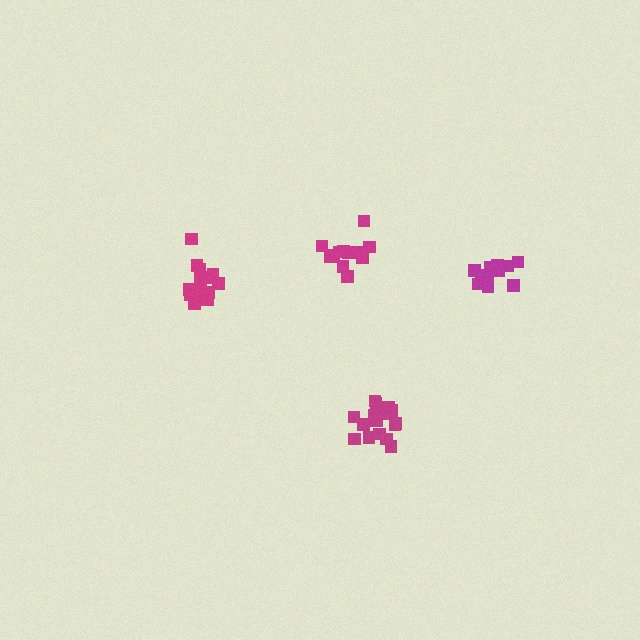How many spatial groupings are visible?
There are 4 spatial groupings.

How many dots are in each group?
Group 1: 14 dots, Group 2: 12 dots, Group 3: 18 dots, Group 4: 12 dots (56 total).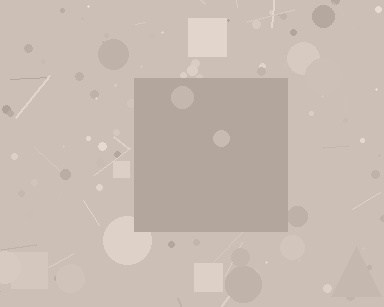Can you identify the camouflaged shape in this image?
The camouflaged shape is a square.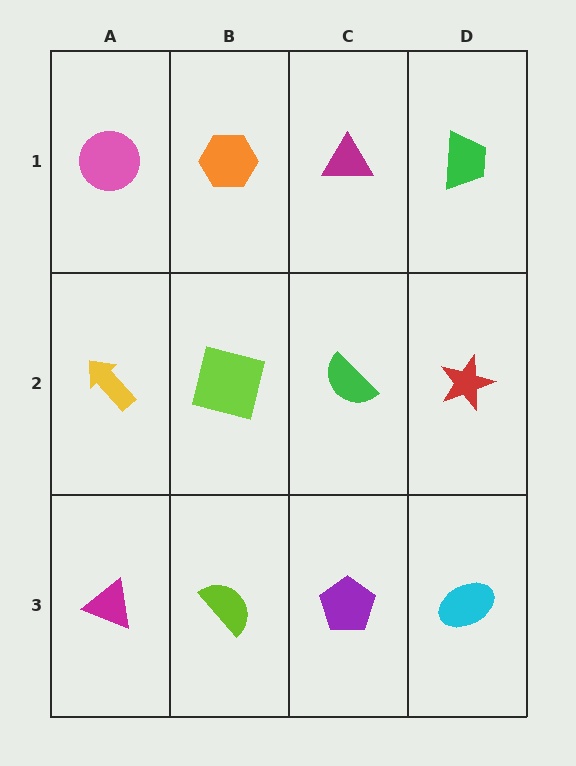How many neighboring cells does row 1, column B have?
3.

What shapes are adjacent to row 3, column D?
A red star (row 2, column D), a purple pentagon (row 3, column C).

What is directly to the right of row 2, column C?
A red star.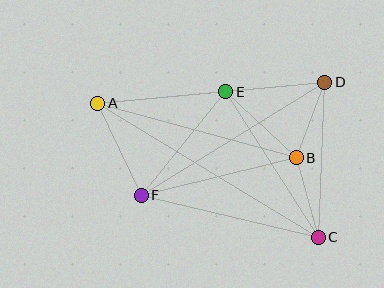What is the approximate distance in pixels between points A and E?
The distance between A and E is approximately 129 pixels.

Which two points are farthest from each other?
Points A and C are farthest from each other.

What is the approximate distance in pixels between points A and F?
The distance between A and F is approximately 102 pixels.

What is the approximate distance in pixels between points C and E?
The distance between C and E is approximately 172 pixels.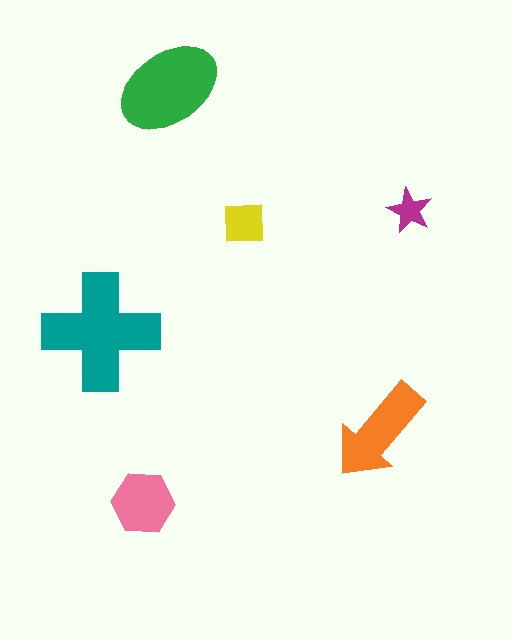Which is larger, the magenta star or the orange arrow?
The orange arrow.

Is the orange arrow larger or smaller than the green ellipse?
Smaller.